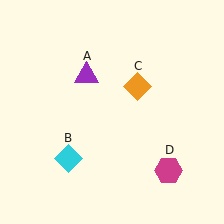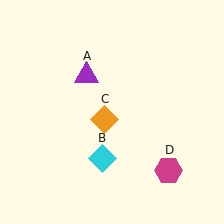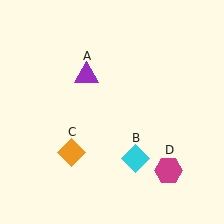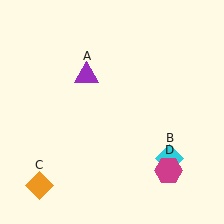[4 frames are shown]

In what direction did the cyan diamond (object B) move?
The cyan diamond (object B) moved right.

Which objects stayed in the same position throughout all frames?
Purple triangle (object A) and magenta hexagon (object D) remained stationary.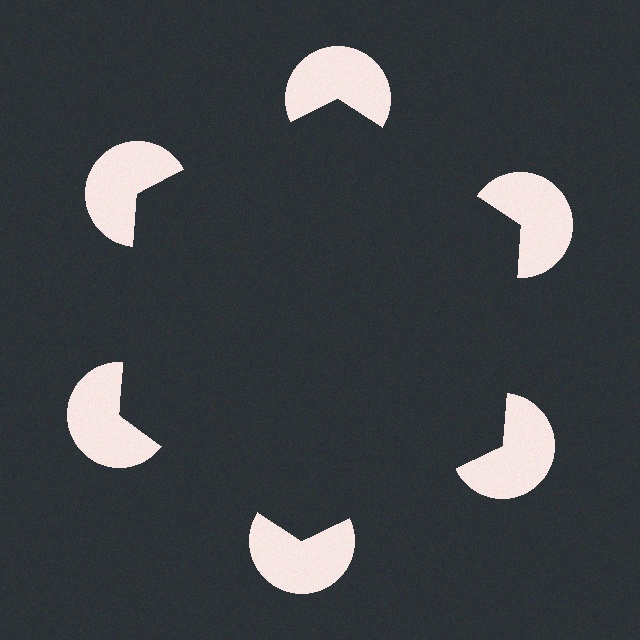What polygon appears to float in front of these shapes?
An illusory hexagon — its edges are inferred from the aligned wedge cuts in the pac-man discs, not physically drawn.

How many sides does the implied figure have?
6 sides.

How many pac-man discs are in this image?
There are 6 — one at each vertex of the illusory hexagon.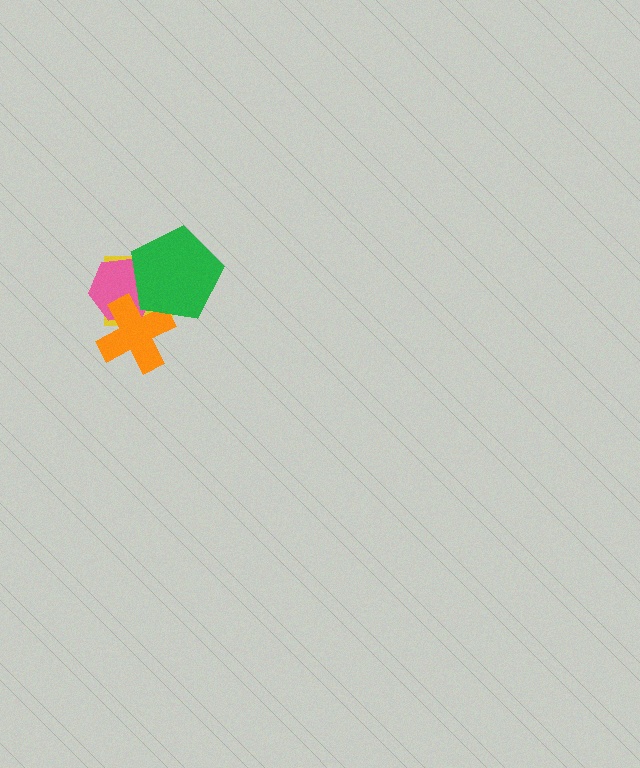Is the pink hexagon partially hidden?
Yes, it is partially covered by another shape.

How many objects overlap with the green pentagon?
3 objects overlap with the green pentagon.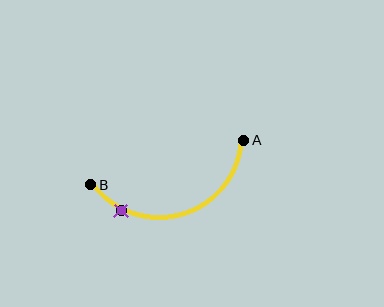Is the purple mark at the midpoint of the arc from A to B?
No. The purple mark lies on the arc but is closer to endpoint B. The arc midpoint would be at the point on the curve equidistant along the arc from both A and B.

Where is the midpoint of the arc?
The arc midpoint is the point on the curve farthest from the straight line joining A and B. It sits below that line.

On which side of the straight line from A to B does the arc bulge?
The arc bulges below the straight line connecting A and B.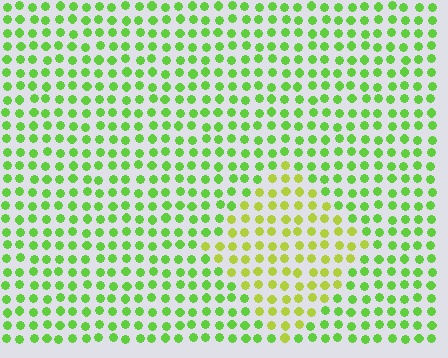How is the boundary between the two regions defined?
The boundary is defined purely by a slight shift in hue (about 33 degrees). Spacing, size, and orientation are identical on both sides.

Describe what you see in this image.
The image is filled with small lime elements in a uniform arrangement. A diamond-shaped region is visible where the elements are tinted to a slightly different hue, forming a subtle color boundary.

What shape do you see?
I see a diamond.